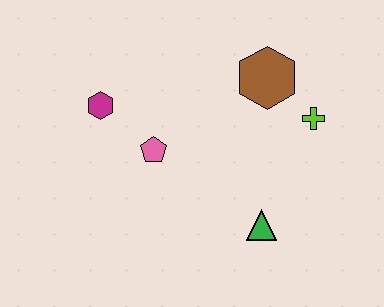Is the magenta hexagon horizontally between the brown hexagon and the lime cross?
No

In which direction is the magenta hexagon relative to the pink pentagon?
The magenta hexagon is to the left of the pink pentagon.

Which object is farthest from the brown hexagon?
The magenta hexagon is farthest from the brown hexagon.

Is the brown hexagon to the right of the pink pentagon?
Yes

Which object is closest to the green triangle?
The lime cross is closest to the green triangle.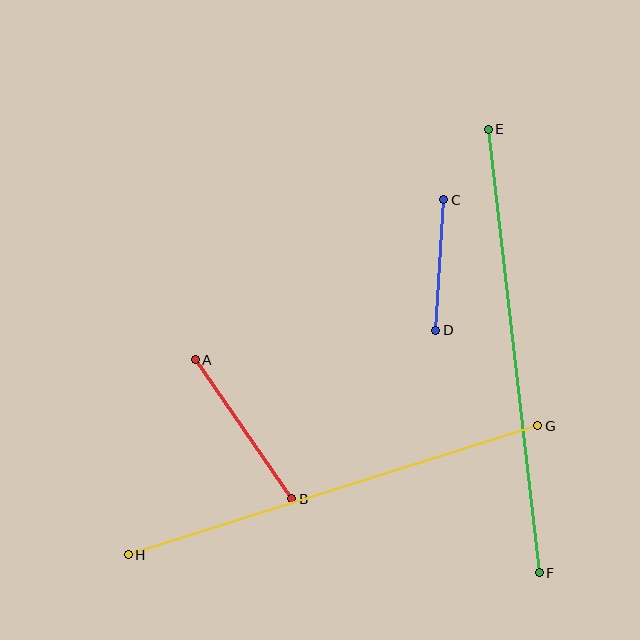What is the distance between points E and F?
The distance is approximately 447 pixels.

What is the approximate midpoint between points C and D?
The midpoint is at approximately (440, 265) pixels.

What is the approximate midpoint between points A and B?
The midpoint is at approximately (244, 429) pixels.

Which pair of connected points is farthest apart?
Points E and F are farthest apart.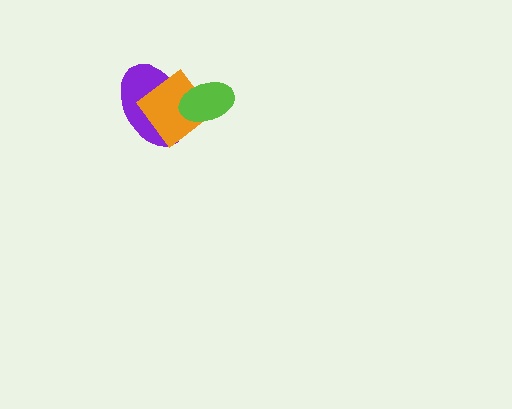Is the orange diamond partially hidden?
Yes, it is partially covered by another shape.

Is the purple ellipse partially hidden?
Yes, it is partially covered by another shape.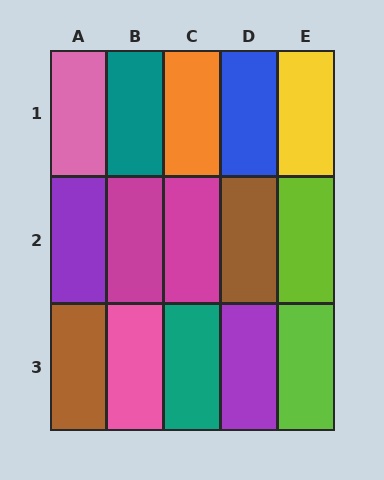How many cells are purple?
2 cells are purple.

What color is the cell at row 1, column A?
Pink.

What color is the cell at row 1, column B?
Teal.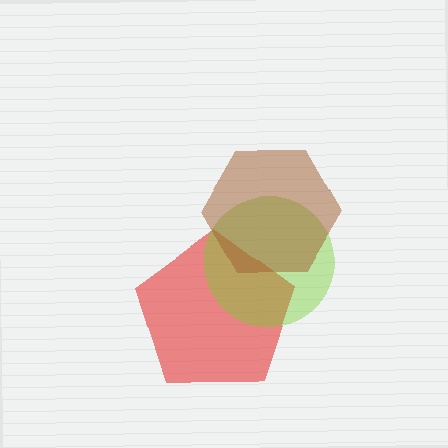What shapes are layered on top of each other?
The layered shapes are: a red pentagon, a lime circle, a brown hexagon.